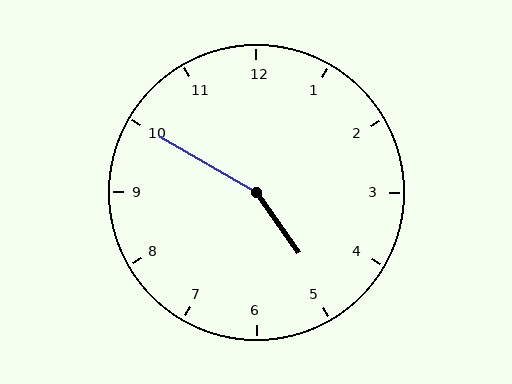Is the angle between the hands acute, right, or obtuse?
It is obtuse.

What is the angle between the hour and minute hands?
Approximately 155 degrees.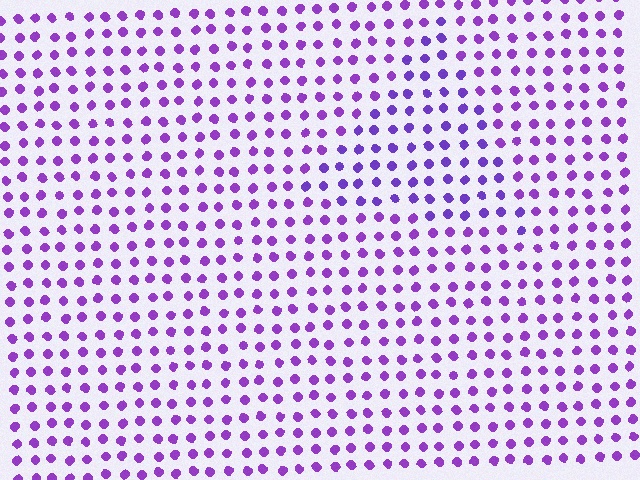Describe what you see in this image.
The image is filled with small purple elements in a uniform arrangement. A triangle-shaped region is visible where the elements are tinted to a slightly different hue, forming a subtle color boundary.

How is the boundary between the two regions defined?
The boundary is defined purely by a slight shift in hue (about 17 degrees). Spacing, size, and orientation are identical on both sides.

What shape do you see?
I see a triangle.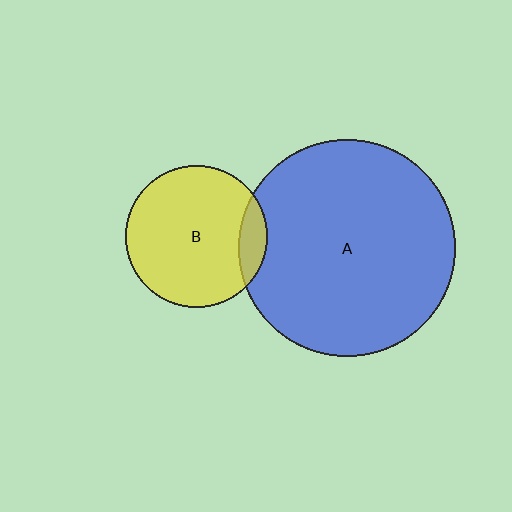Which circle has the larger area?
Circle A (blue).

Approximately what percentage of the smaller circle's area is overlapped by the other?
Approximately 10%.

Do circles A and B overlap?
Yes.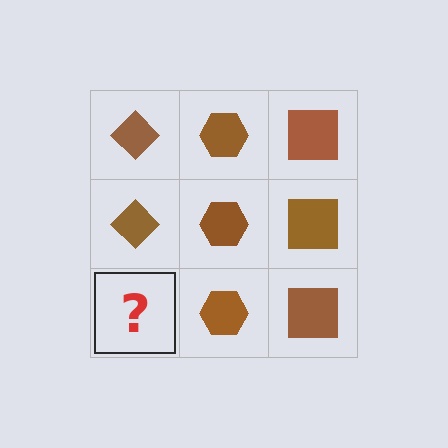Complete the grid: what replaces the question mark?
The question mark should be replaced with a brown diamond.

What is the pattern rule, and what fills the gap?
The rule is that each column has a consistent shape. The gap should be filled with a brown diamond.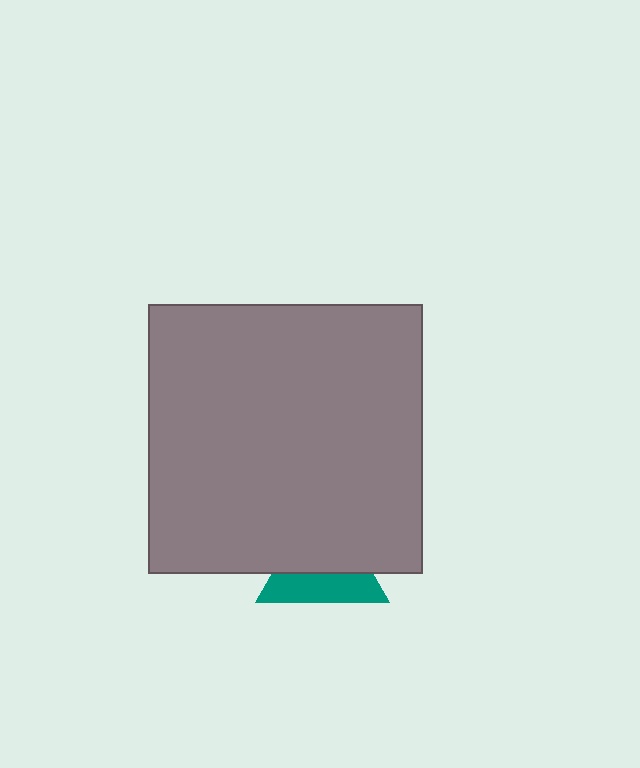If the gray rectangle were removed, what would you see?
You would see the complete teal triangle.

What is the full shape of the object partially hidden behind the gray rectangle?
The partially hidden object is a teal triangle.